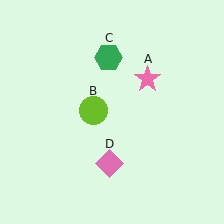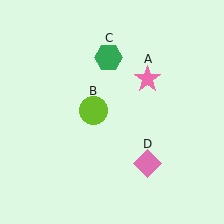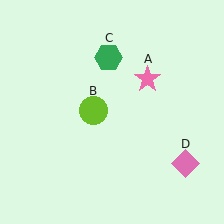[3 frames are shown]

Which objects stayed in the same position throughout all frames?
Pink star (object A) and lime circle (object B) and green hexagon (object C) remained stationary.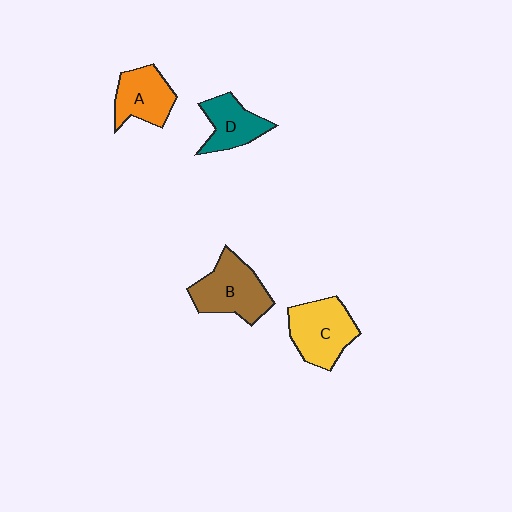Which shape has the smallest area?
Shape D (teal).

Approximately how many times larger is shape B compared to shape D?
Approximately 1.4 times.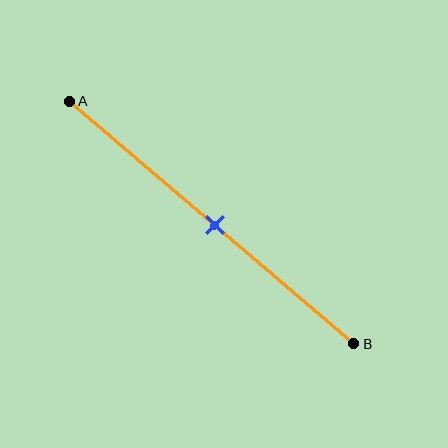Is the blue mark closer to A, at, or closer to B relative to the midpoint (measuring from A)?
The blue mark is approximately at the midpoint of segment AB.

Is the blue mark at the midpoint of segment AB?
Yes, the mark is approximately at the midpoint.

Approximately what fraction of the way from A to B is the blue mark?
The blue mark is approximately 50% of the way from A to B.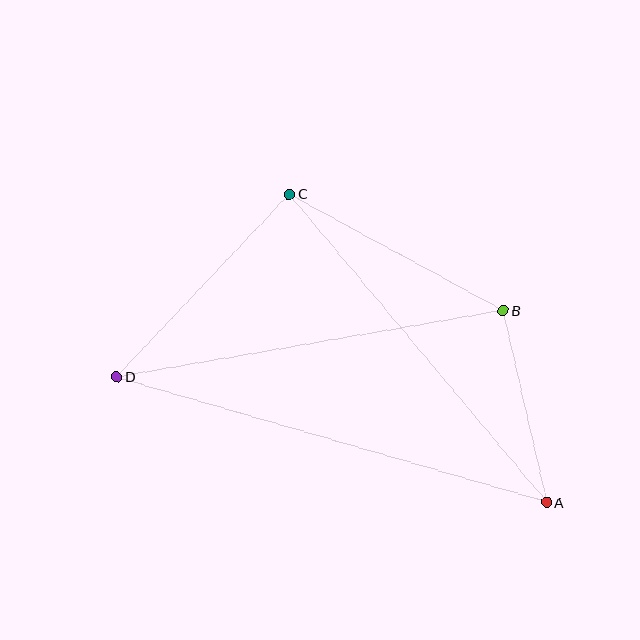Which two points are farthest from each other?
Points A and D are farthest from each other.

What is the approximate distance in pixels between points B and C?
The distance between B and C is approximately 244 pixels.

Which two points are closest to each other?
Points A and B are closest to each other.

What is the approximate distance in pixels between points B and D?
The distance between B and D is approximately 392 pixels.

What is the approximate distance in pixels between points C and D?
The distance between C and D is approximately 251 pixels.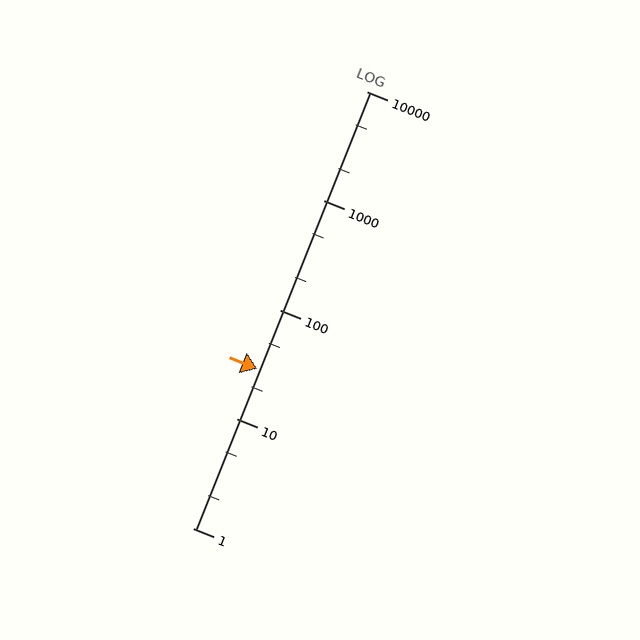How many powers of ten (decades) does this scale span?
The scale spans 4 decades, from 1 to 10000.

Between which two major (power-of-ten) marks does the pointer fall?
The pointer is between 10 and 100.